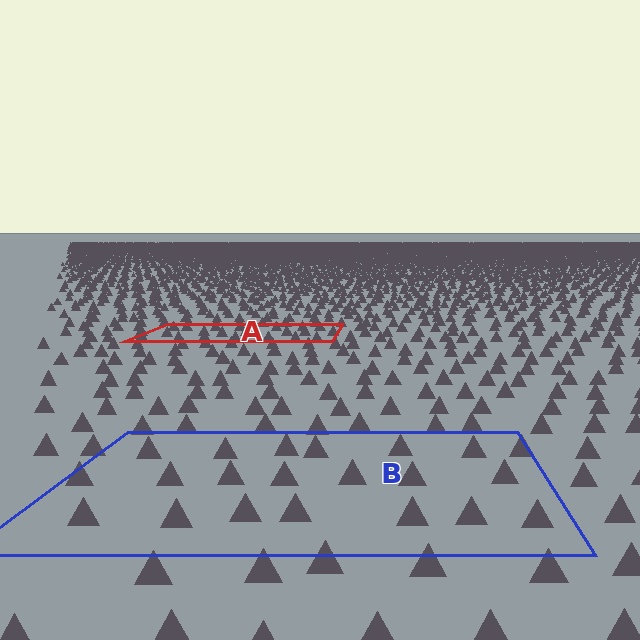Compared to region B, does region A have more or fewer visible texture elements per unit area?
Region A has more texture elements per unit area — they are packed more densely because it is farther away.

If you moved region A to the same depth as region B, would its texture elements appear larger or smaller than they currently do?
They would appear larger. At a closer depth, the same texture elements are projected at a bigger on-screen size.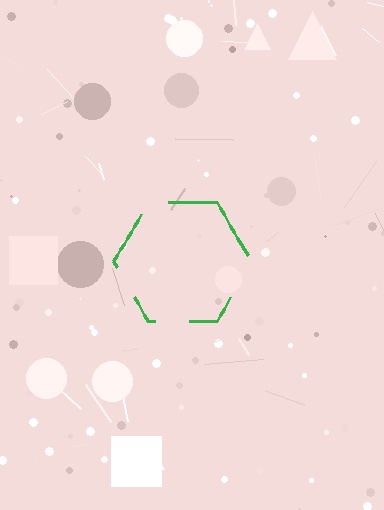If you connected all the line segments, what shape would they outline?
They would outline a hexagon.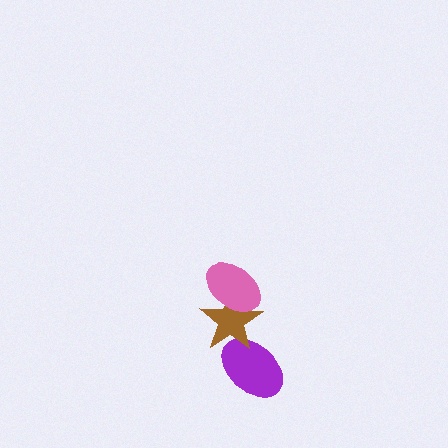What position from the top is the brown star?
The brown star is 2nd from the top.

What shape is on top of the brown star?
The pink ellipse is on top of the brown star.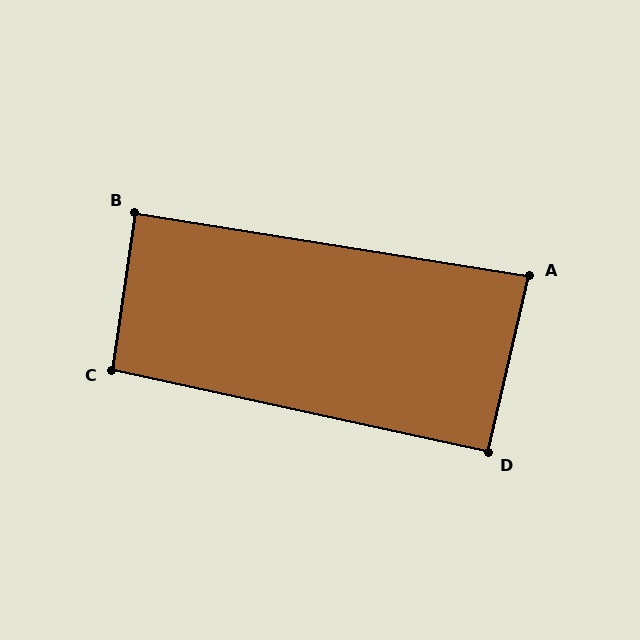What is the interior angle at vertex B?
Approximately 89 degrees (approximately right).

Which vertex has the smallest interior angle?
A, at approximately 86 degrees.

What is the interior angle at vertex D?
Approximately 91 degrees (approximately right).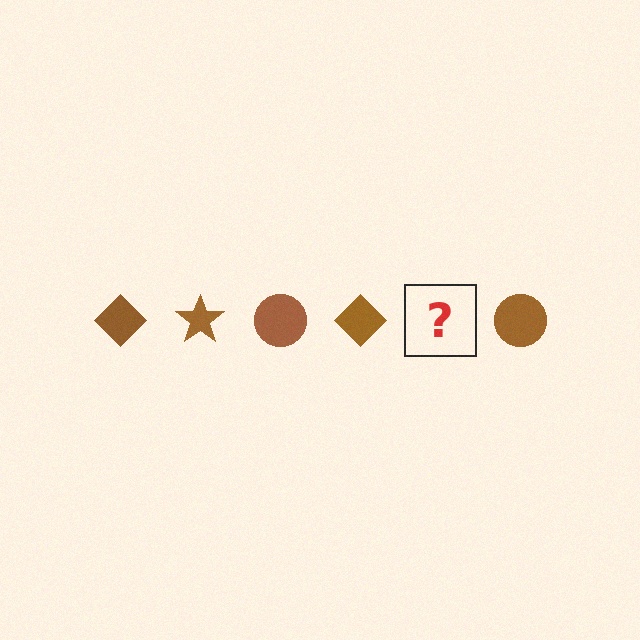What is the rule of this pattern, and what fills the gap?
The rule is that the pattern cycles through diamond, star, circle shapes in brown. The gap should be filled with a brown star.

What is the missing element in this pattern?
The missing element is a brown star.